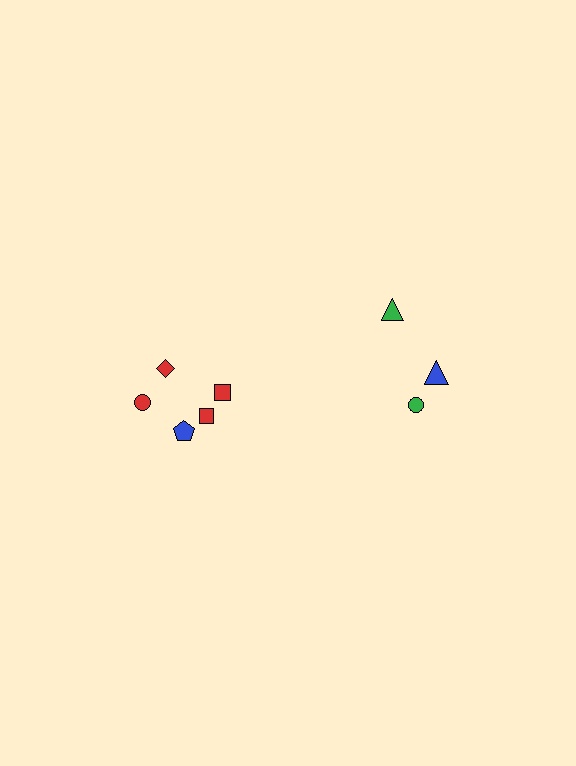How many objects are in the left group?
There are 5 objects.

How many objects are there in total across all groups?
There are 8 objects.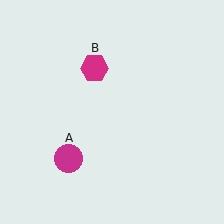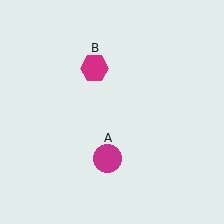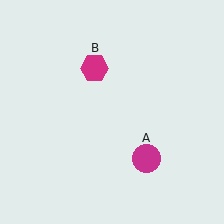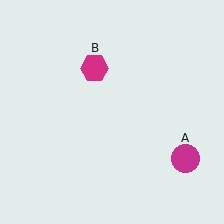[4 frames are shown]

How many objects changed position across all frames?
1 object changed position: magenta circle (object A).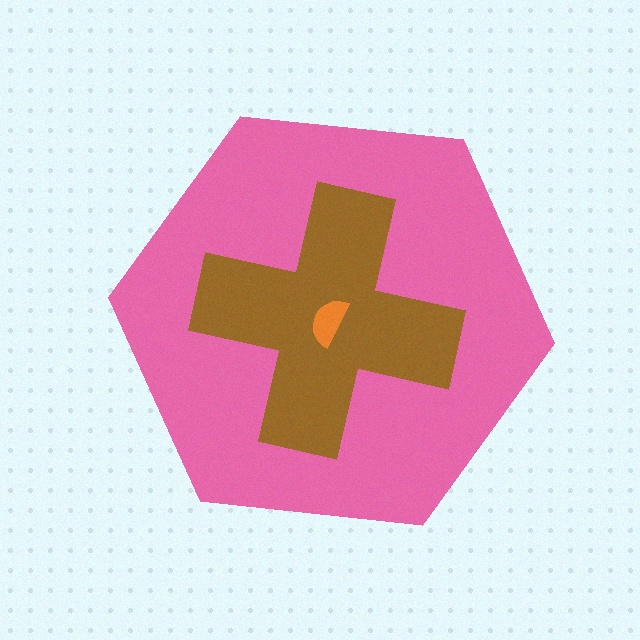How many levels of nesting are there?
3.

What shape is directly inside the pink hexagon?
The brown cross.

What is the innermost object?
The orange semicircle.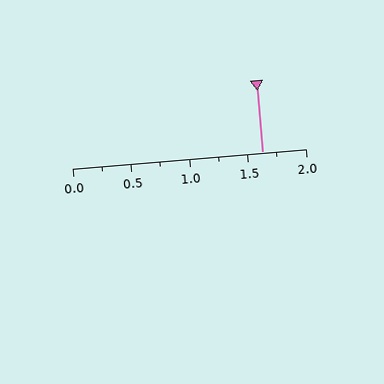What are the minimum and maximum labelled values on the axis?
The axis runs from 0.0 to 2.0.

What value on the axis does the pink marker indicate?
The marker indicates approximately 1.62.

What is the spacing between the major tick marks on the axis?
The major ticks are spaced 0.5 apart.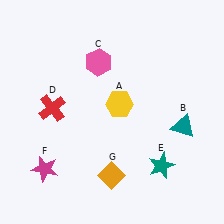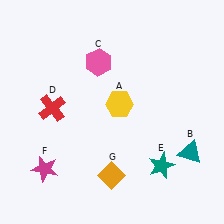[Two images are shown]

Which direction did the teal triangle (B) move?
The teal triangle (B) moved down.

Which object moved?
The teal triangle (B) moved down.